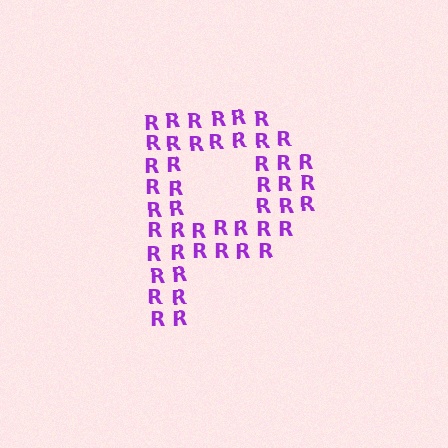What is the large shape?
The large shape is the letter P.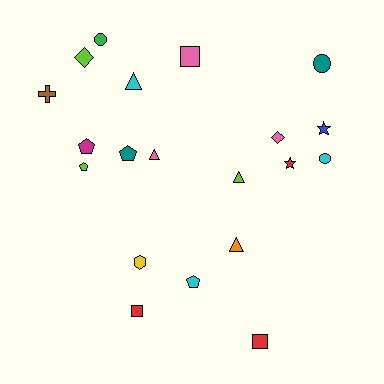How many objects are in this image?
There are 20 objects.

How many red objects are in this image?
There are 3 red objects.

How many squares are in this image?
There are 3 squares.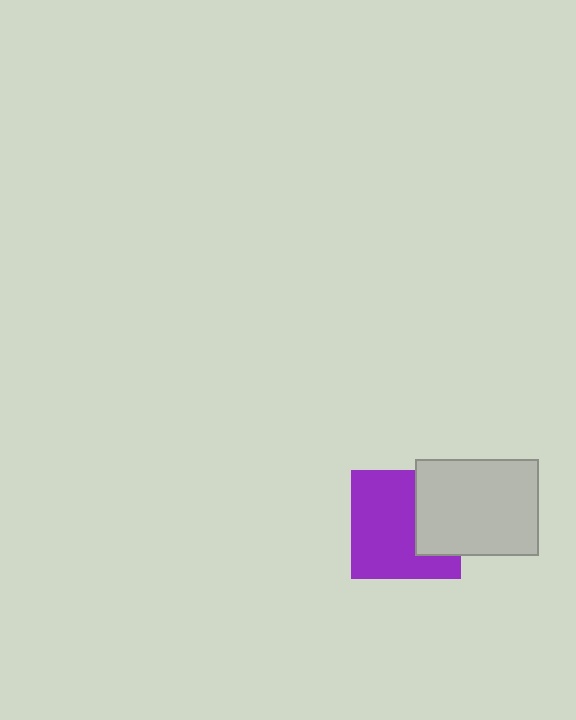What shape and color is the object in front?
The object in front is a light gray rectangle.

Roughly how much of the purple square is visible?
Most of it is visible (roughly 67%).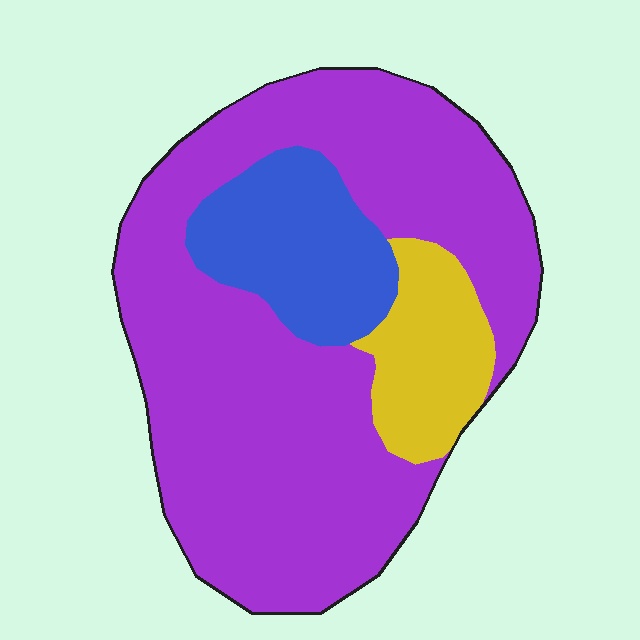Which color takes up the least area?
Yellow, at roughly 10%.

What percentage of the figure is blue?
Blue takes up about one sixth (1/6) of the figure.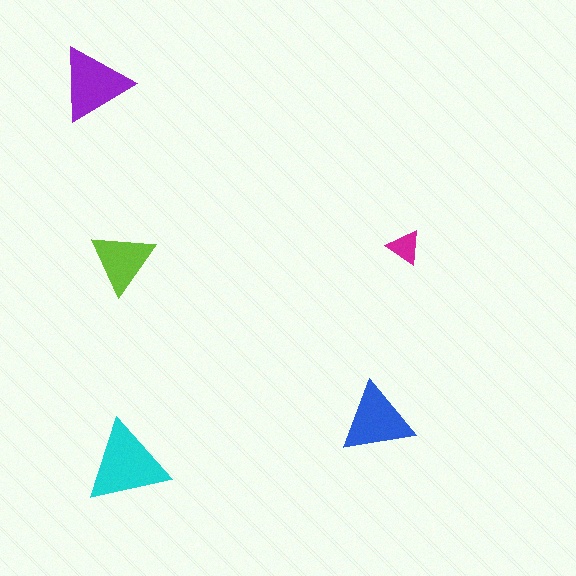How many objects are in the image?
There are 5 objects in the image.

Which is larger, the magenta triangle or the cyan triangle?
The cyan one.